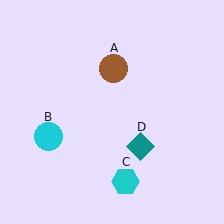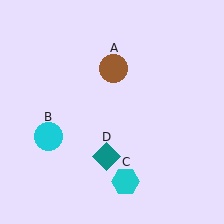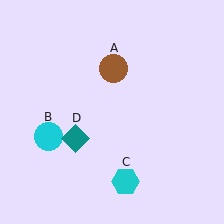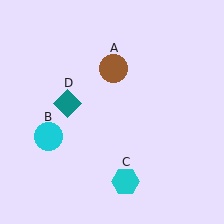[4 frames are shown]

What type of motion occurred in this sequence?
The teal diamond (object D) rotated clockwise around the center of the scene.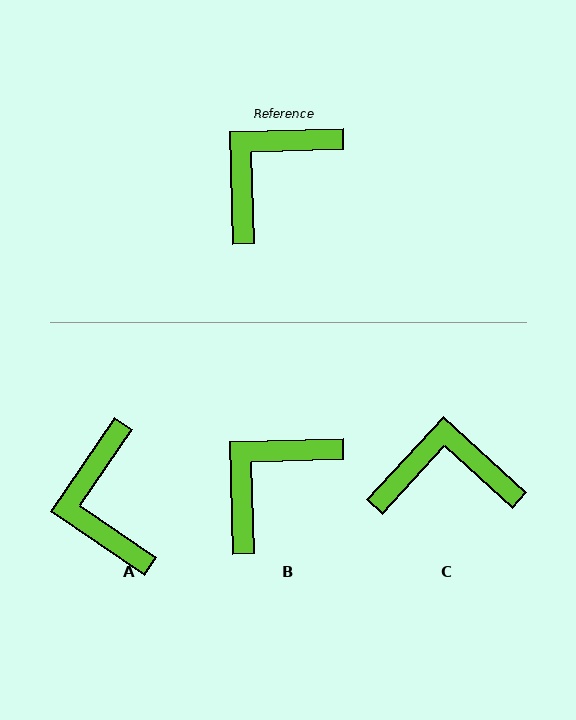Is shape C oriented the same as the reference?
No, it is off by about 44 degrees.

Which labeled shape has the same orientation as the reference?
B.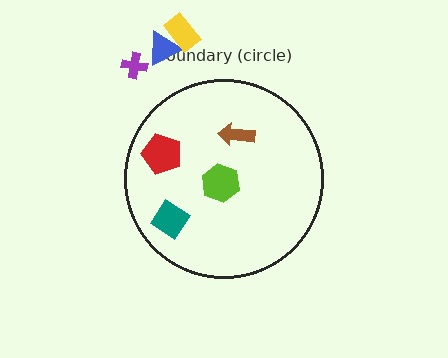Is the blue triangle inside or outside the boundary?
Outside.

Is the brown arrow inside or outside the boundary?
Inside.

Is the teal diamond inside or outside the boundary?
Inside.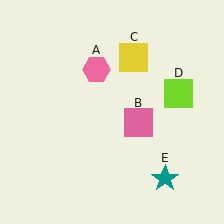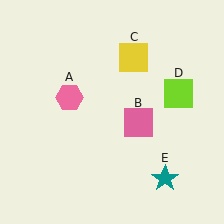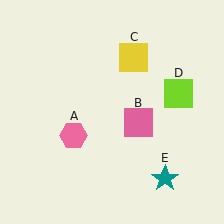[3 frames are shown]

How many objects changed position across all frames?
1 object changed position: pink hexagon (object A).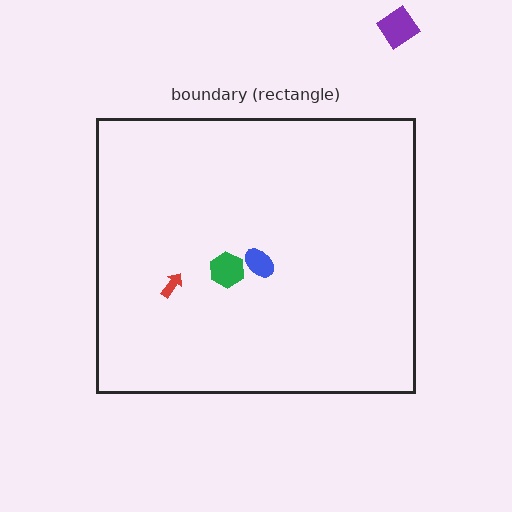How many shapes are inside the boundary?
3 inside, 1 outside.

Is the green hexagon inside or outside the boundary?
Inside.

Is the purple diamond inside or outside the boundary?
Outside.